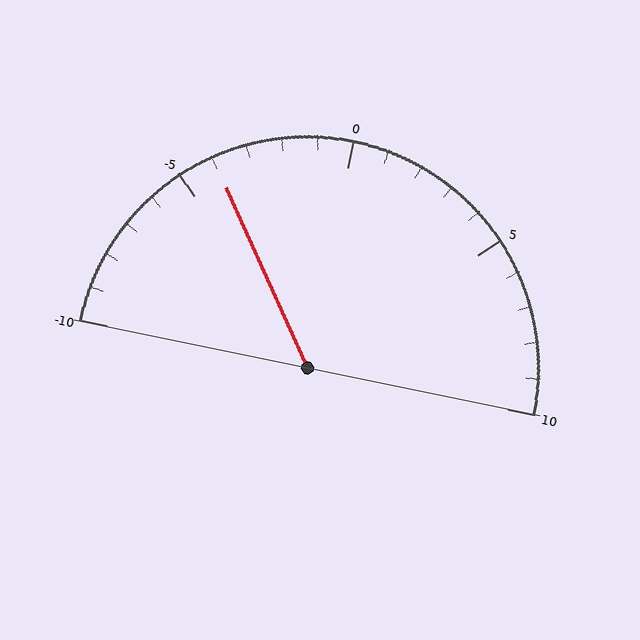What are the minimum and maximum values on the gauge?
The gauge ranges from -10 to 10.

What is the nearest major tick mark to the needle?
The nearest major tick mark is -5.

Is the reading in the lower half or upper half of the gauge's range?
The reading is in the lower half of the range (-10 to 10).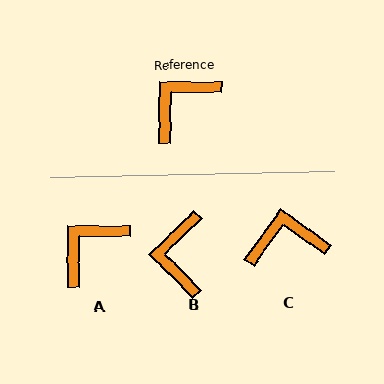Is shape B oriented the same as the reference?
No, it is off by about 45 degrees.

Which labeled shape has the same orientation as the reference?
A.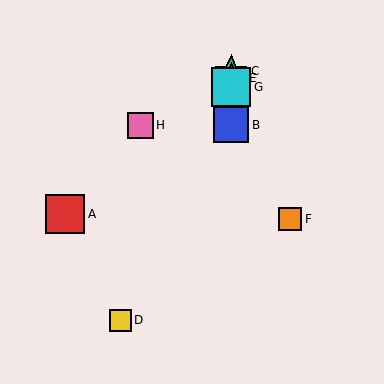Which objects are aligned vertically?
Objects B, C, E, G are aligned vertically.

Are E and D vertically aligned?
No, E is at x≈231 and D is at x≈120.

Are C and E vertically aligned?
Yes, both are at x≈231.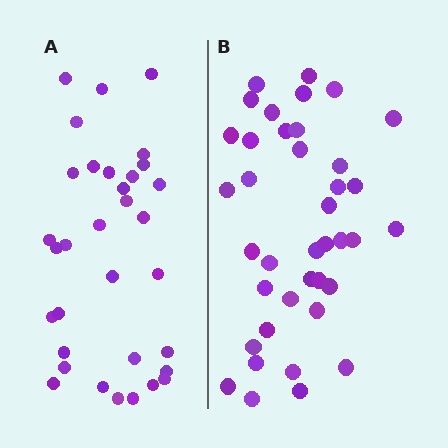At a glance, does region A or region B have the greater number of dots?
Region B (the right region) has more dots.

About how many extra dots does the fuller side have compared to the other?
Region B has about 6 more dots than region A.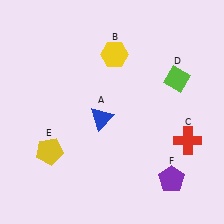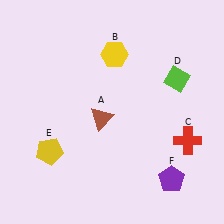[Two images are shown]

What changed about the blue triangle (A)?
In Image 1, A is blue. In Image 2, it changed to brown.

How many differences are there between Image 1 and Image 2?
There is 1 difference between the two images.